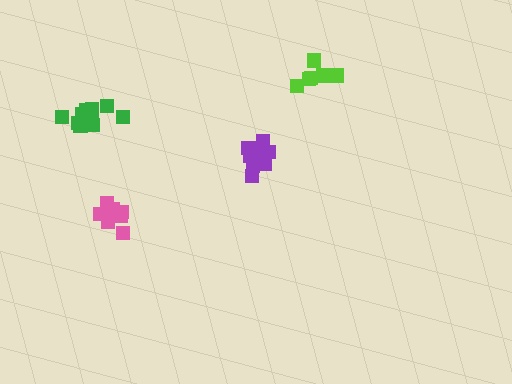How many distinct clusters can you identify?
There are 4 distinct clusters.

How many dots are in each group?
Group 1: 9 dots, Group 2: 7 dots, Group 3: 10 dots, Group 4: 7 dots (33 total).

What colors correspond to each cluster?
The clusters are colored: purple, lime, green, pink.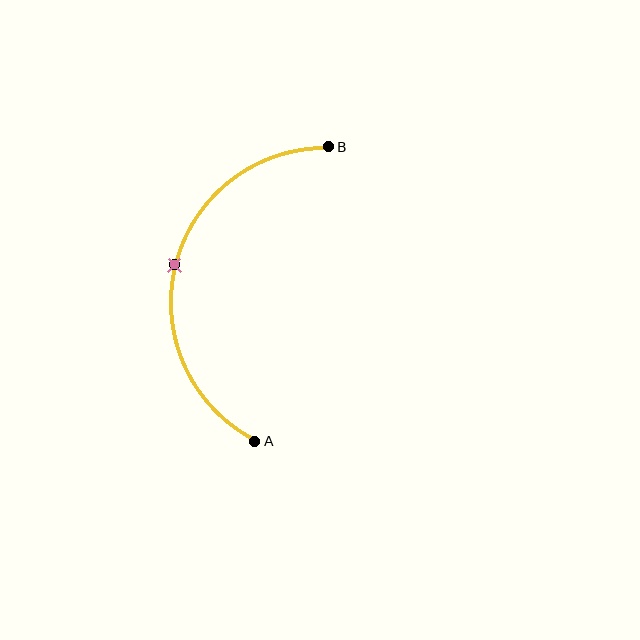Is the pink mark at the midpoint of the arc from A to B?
Yes. The pink mark lies on the arc at equal arc-length from both A and B — it is the arc midpoint.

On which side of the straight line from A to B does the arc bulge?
The arc bulges to the left of the straight line connecting A and B.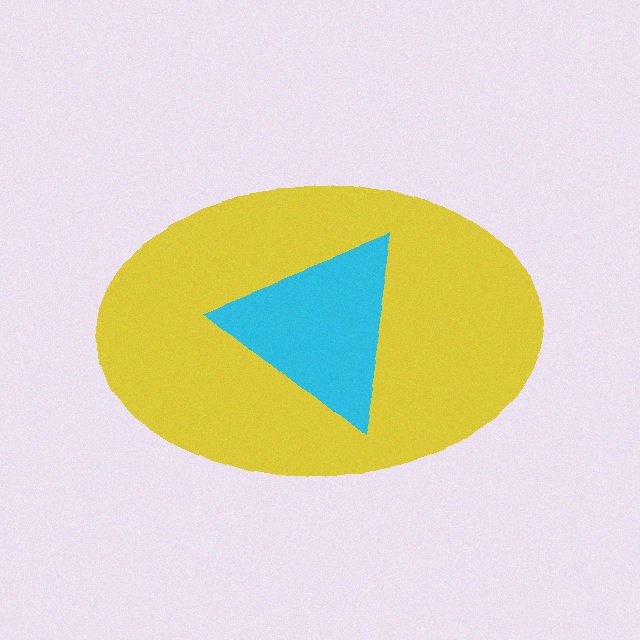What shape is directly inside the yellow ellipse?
The cyan triangle.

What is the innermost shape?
The cyan triangle.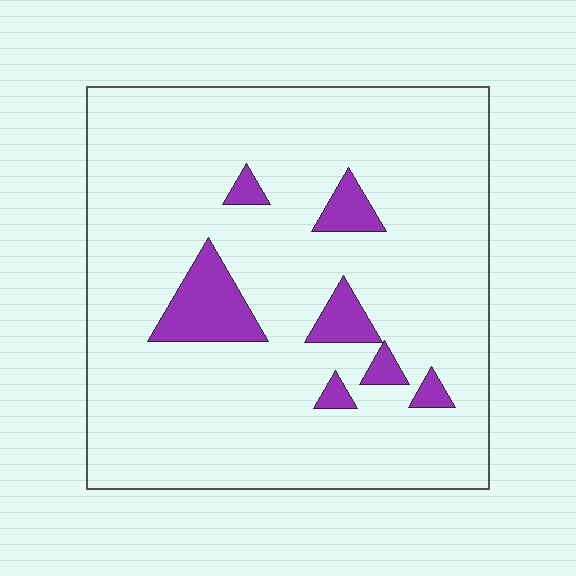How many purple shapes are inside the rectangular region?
7.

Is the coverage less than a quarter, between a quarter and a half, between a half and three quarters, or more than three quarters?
Less than a quarter.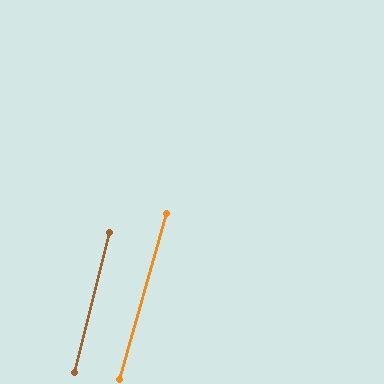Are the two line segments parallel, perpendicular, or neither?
Parallel — their directions differ by only 1.6°.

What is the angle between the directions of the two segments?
Approximately 2 degrees.